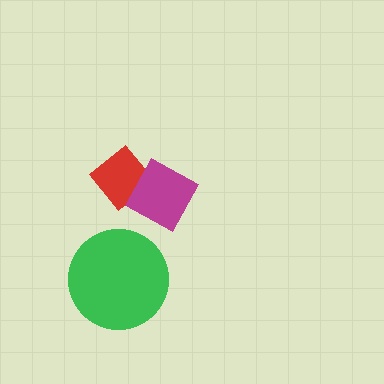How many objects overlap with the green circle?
0 objects overlap with the green circle.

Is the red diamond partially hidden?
Yes, it is partially covered by another shape.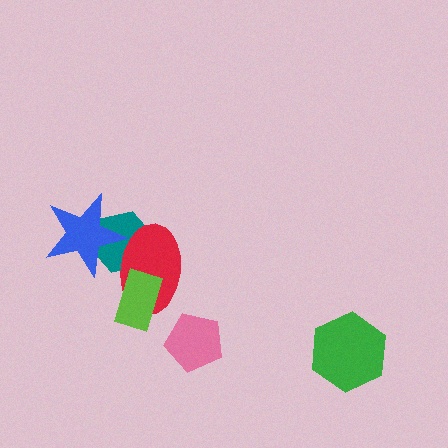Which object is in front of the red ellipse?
The lime rectangle is in front of the red ellipse.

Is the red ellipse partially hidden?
Yes, it is partially covered by another shape.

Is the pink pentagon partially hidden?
No, no other shape covers it.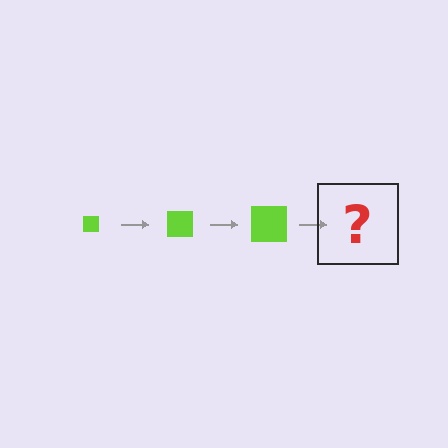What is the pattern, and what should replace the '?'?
The pattern is that the square gets progressively larger each step. The '?' should be a lime square, larger than the previous one.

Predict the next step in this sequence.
The next step is a lime square, larger than the previous one.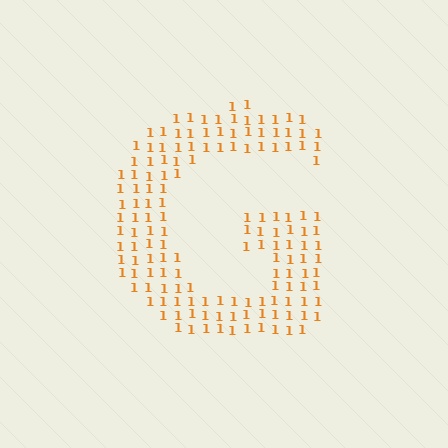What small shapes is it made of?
It is made of small digit 1's.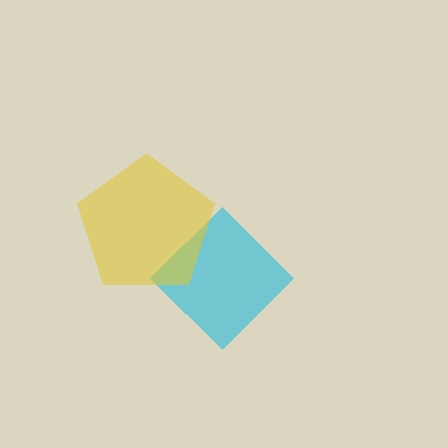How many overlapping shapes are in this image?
There are 2 overlapping shapes in the image.